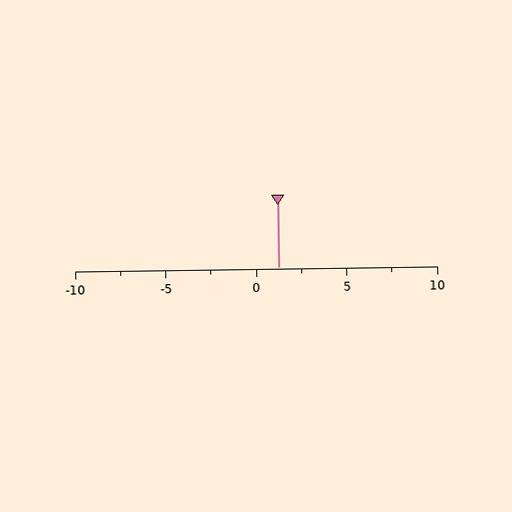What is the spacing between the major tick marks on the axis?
The major ticks are spaced 5 apart.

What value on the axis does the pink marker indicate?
The marker indicates approximately 1.2.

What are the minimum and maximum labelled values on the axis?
The axis runs from -10 to 10.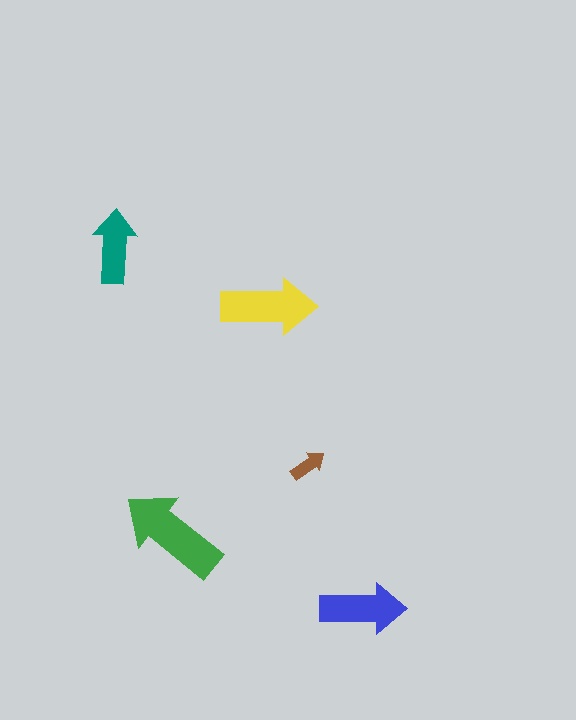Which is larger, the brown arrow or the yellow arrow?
The yellow one.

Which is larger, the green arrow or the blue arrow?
The green one.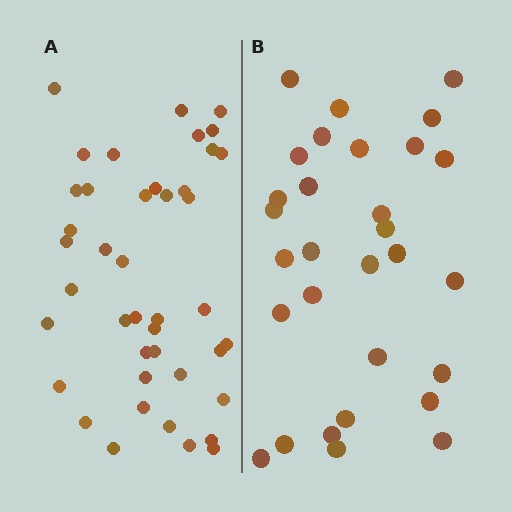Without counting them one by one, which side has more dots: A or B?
Region A (the left region) has more dots.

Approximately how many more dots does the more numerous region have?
Region A has roughly 12 or so more dots than region B.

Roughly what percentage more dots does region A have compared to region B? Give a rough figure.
About 40% more.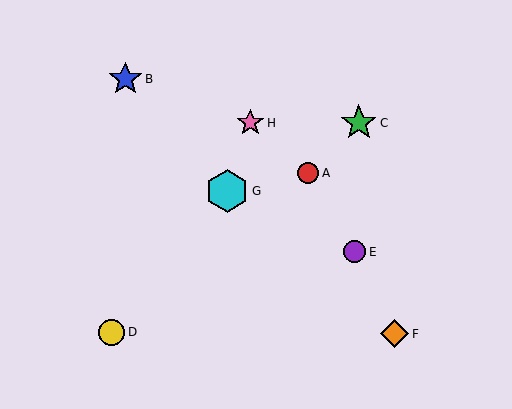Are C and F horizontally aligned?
No, C is at y≈123 and F is at y≈334.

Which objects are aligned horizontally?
Objects C, H are aligned horizontally.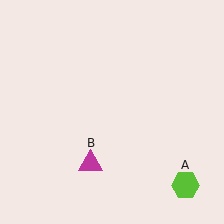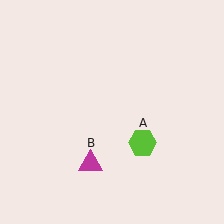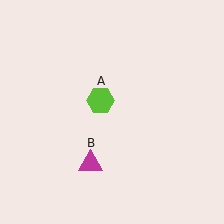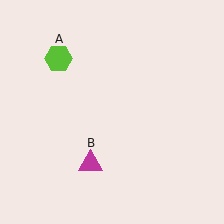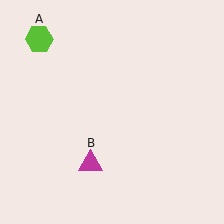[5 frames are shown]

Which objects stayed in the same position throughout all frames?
Magenta triangle (object B) remained stationary.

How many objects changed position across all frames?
1 object changed position: lime hexagon (object A).